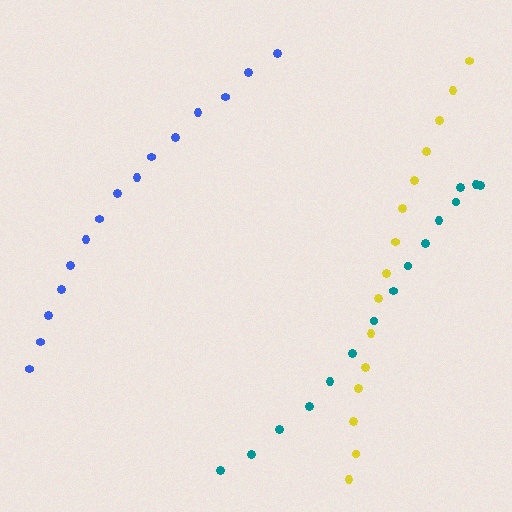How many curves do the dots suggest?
There are 3 distinct paths.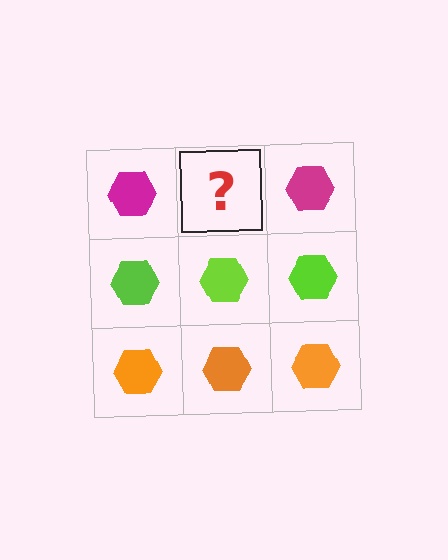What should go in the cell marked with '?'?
The missing cell should contain a magenta hexagon.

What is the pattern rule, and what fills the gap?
The rule is that each row has a consistent color. The gap should be filled with a magenta hexagon.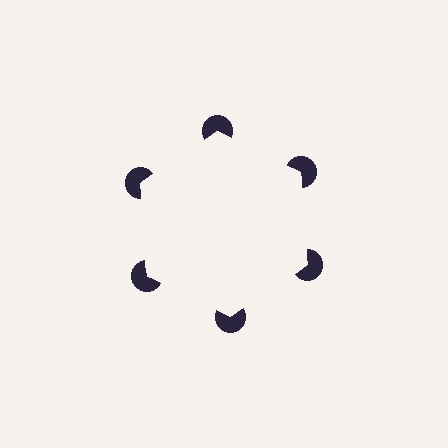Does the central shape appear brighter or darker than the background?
It typically appears slightly brighter than the background, even though no actual brightness change is drawn.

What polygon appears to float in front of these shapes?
An illusory hexagon — its edges are inferred from the aligned wedge cuts in the pac-man discs, not physically drawn.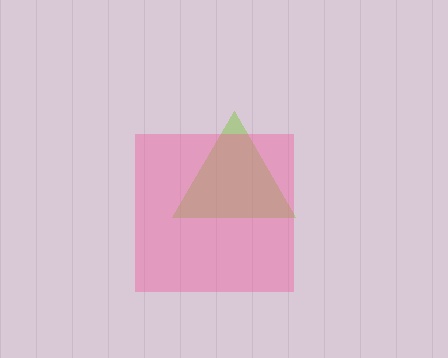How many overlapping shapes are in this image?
There are 2 overlapping shapes in the image.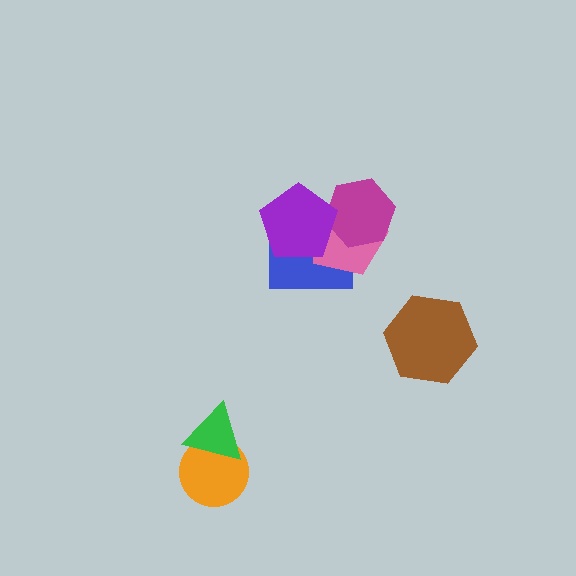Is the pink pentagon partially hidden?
Yes, it is partially covered by another shape.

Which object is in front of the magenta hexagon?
The purple pentagon is in front of the magenta hexagon.